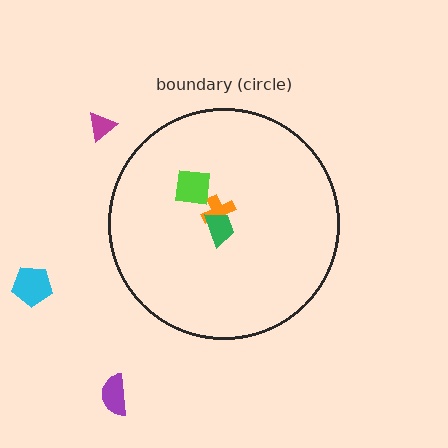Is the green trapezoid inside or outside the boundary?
Inside.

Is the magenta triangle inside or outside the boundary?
Outside.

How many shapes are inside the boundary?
3 inside, 3 outside.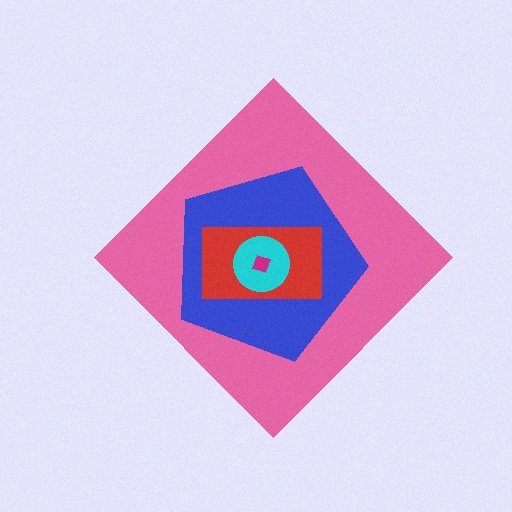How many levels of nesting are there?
5.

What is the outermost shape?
The pink diamond.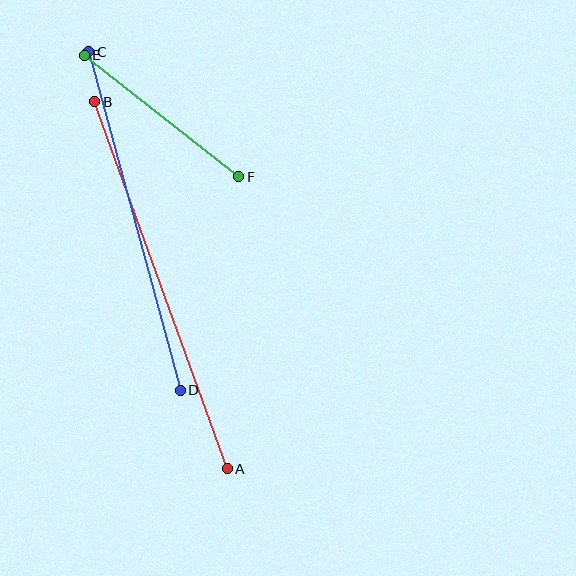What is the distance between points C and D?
The distance is approximately 351 pixels.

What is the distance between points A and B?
The distance is approximately 390 pixels.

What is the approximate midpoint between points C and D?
The midpoint is at approximately (135, 221) pixels.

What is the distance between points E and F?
The distance is approximately 197 pixels.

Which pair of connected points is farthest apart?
Points A and B are farthest apart.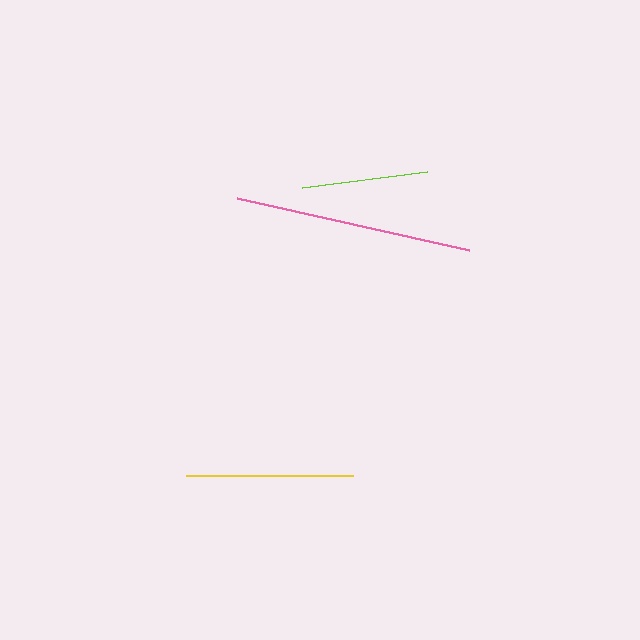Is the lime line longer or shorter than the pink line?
The pink line is longer than the lime line.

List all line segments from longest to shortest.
From longest to shortest: pink, yellow, lime.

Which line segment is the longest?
The pink line is the longest at approximately 237 pixels.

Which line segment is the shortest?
The lime line is the shortest at approximately 125 pixels.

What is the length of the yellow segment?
The yellow segment is approximately 167 pixels long.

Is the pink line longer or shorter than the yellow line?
The pink line is longer than the yellow line.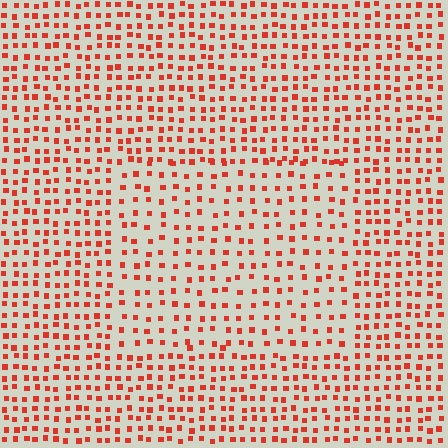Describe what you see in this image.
The image contains small red elements arranged at two different densities. A rectangle-shaped region is visible where the elements are less densely packed than the surrounding area.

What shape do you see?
I see a rectangle.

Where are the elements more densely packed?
The elements are more densely packed outside the rectangle boundary.